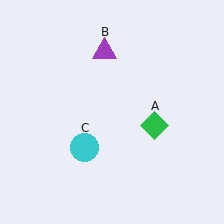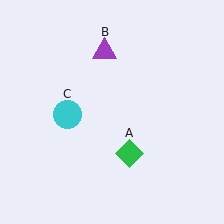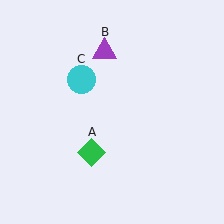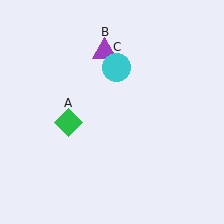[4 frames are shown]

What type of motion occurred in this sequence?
The green diamond (object A), cyan circle (object C) rotated clockwise around the center of the scene.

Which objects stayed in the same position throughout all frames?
Purple triangle (object B) remained stationary.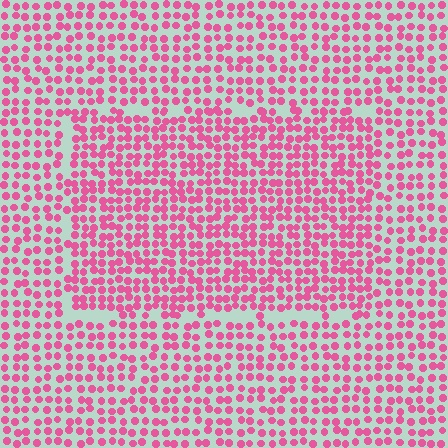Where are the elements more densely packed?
The elements are more densely packed inside the rectangle boundary.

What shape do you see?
I see a rectangle.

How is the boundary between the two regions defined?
The boundary is defined by a change in element density (approximately 1.4x ratio). All elements are the same color, size, and shape.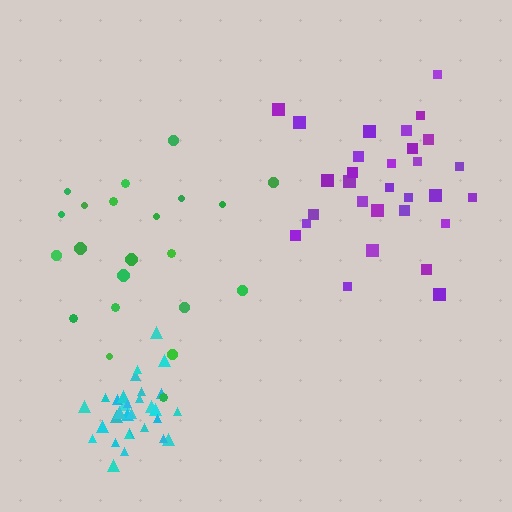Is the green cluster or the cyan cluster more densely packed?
Cyan.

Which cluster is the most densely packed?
Cyan.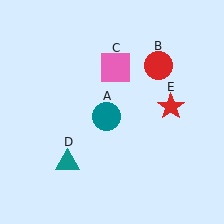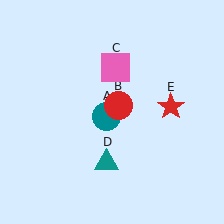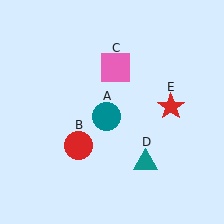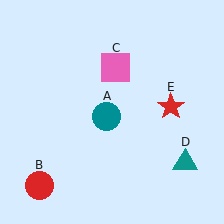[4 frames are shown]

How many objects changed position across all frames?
2 objects changed position: red circle (object B), teal triangle (object D).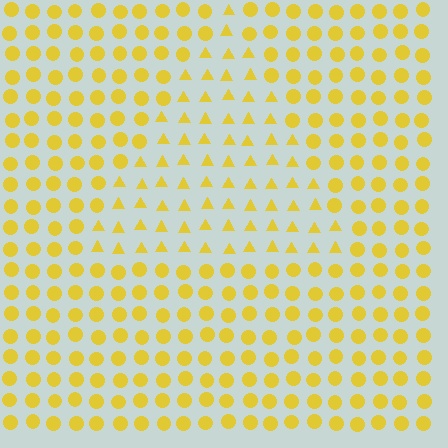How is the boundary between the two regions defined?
The boundary is defined by a change in element shape: triangles inside vs. circles outside. All elements share the same color and spacing.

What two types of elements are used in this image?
The image uses triangles inside the triangle region and circles outside it.